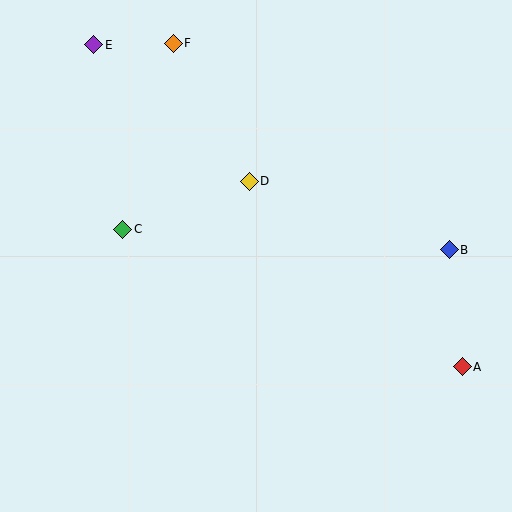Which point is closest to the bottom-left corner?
Point C is closest to the bottom-left corner.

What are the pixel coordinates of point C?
Point C is at (123, 229).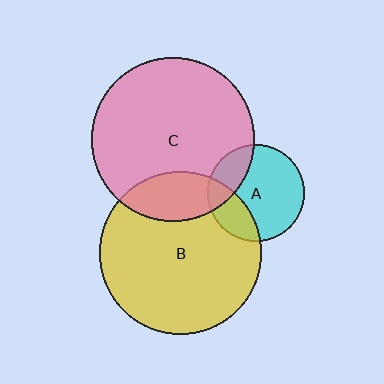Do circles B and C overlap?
Yes.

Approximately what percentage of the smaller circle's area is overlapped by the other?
Approximately 20%.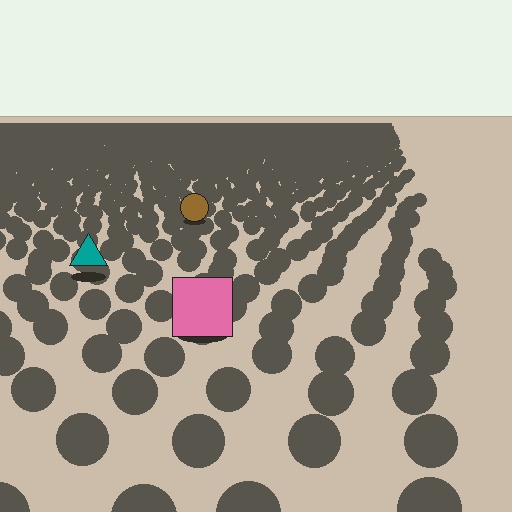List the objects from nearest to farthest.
From nearest to farthest: the pink square, the teal triangle, the brown circle.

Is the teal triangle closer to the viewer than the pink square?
No. The pink square is closer — you can tell from the texture gradient: the ground texture is coarser near it.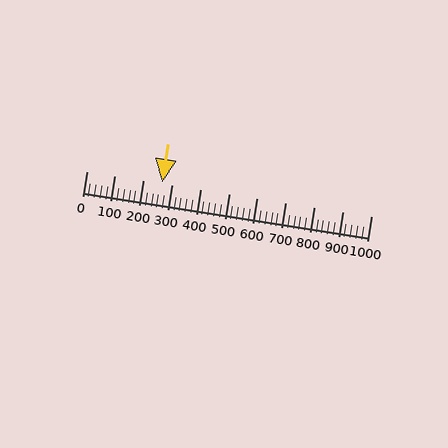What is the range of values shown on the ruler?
The ruler shows values from 0 to 1000.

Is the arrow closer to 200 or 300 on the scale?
The arrow is closer to 300.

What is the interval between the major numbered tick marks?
The major tick marks are spaced 100 units apart.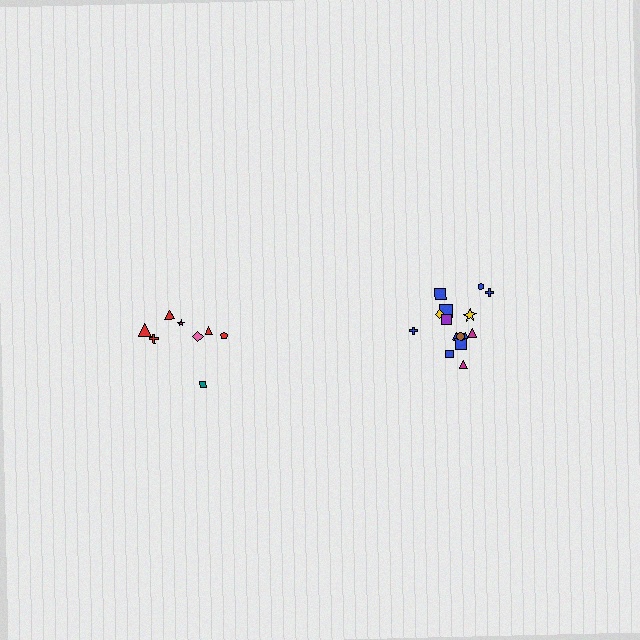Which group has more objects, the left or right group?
The right group.